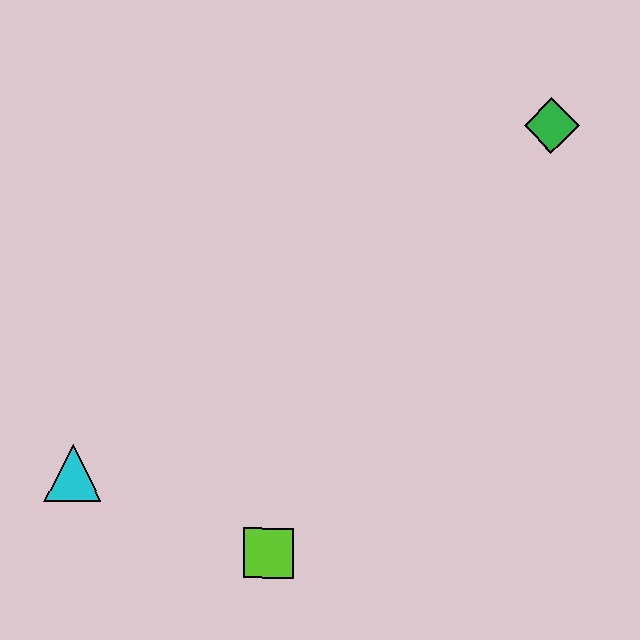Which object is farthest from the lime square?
The green diamond is farthest from the lime square.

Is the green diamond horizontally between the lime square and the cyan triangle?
No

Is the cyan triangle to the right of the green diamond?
No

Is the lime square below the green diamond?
Yes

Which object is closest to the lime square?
The cyan triangle is closest to the lime square.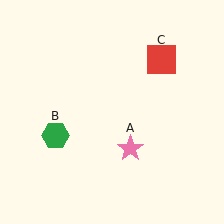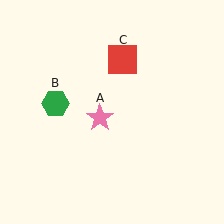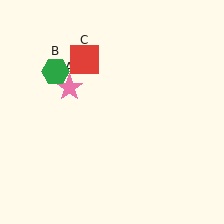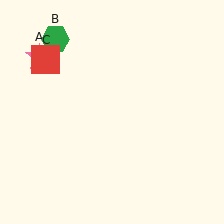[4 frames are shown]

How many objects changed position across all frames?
3 objects changed position: pink star (object A), green hexagon (object B), red square (object C).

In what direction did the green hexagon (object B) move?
The green hexagon (object B) moved up.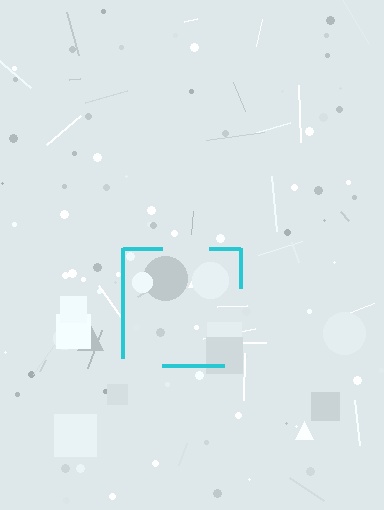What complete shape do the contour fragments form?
The contour fragments form a square.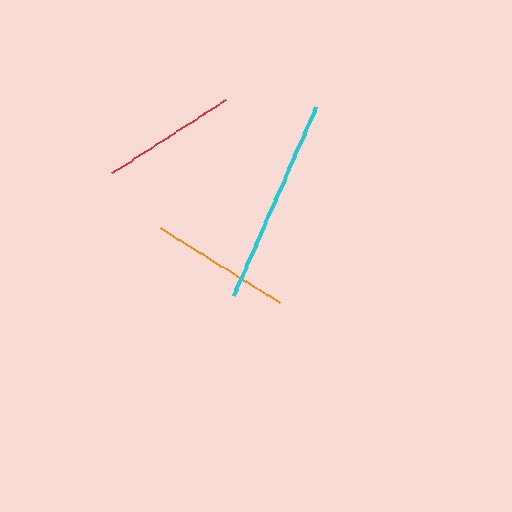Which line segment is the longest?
The cyan line is the longest at approximately 207 pixels.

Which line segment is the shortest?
The red line is the shortest at approximately 136 pixels.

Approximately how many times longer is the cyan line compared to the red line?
The cyan line is approximately 1.5 times the length of the red line.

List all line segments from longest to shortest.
From longest to shortest: cyan, orange, red.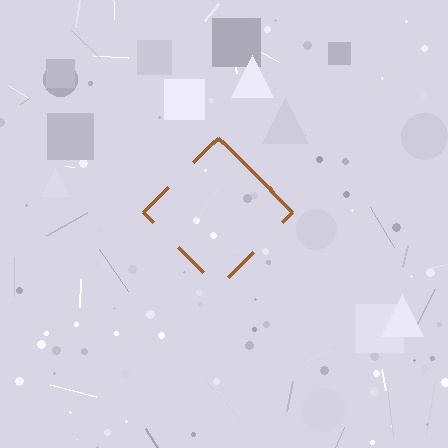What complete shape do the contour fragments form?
The contour fragments form a diamond.